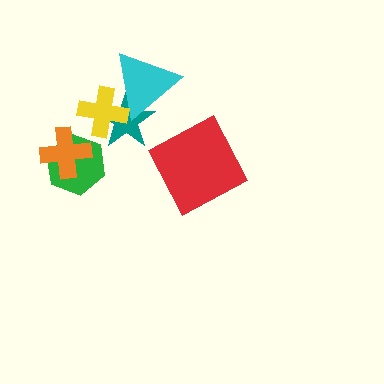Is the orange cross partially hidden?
No, no other shape covers it.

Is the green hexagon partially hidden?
Yes, it is partially covered by another shape.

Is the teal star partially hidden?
Yes, it is partially covered by another shape.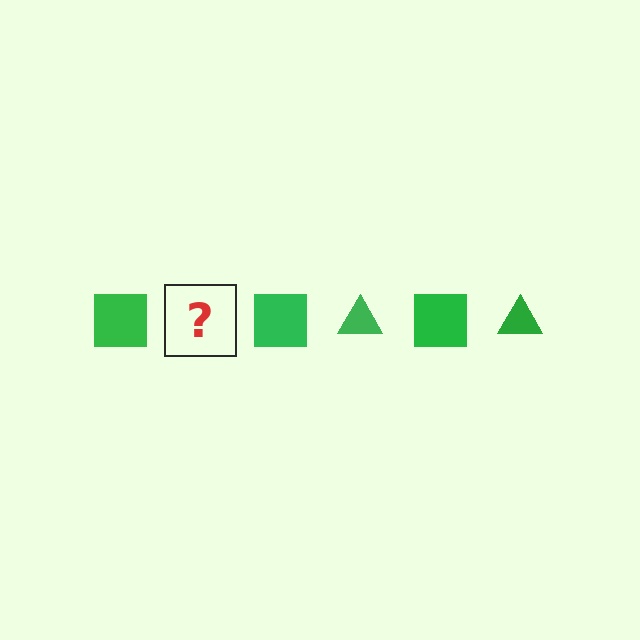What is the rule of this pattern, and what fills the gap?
The rule is that the pattern cycles through square, triangle shapes in green. The gap should be filled with a green triangle.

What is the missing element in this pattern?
The missing element is a green triangle.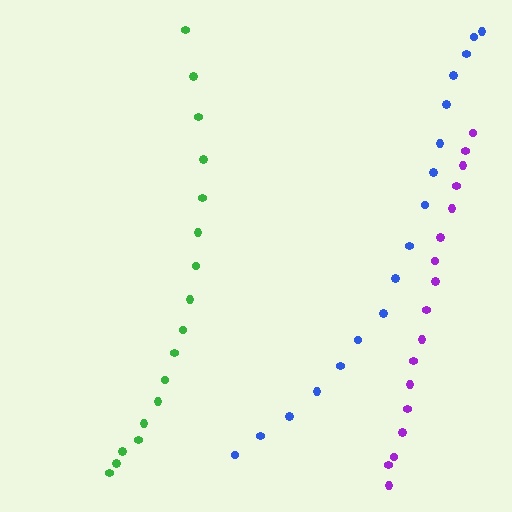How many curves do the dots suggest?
There are 3 distinct paths.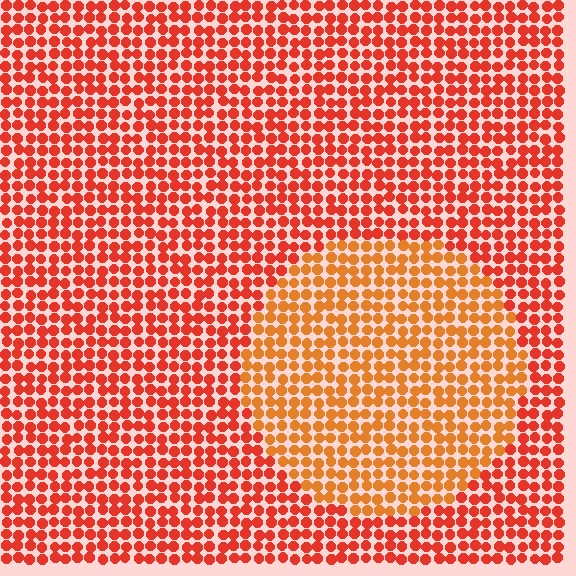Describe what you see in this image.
The image is filled with small red elements in a uniform arrangement. A circle-shaped region is visible where the elements are tinted to a slightly different hue, forming a subtle color boundary.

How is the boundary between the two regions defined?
The boundary is defined purely by a slight shift in hue (about 24 degrees). Spacing, size, and orientation are identical on both sides.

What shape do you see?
I see a circle.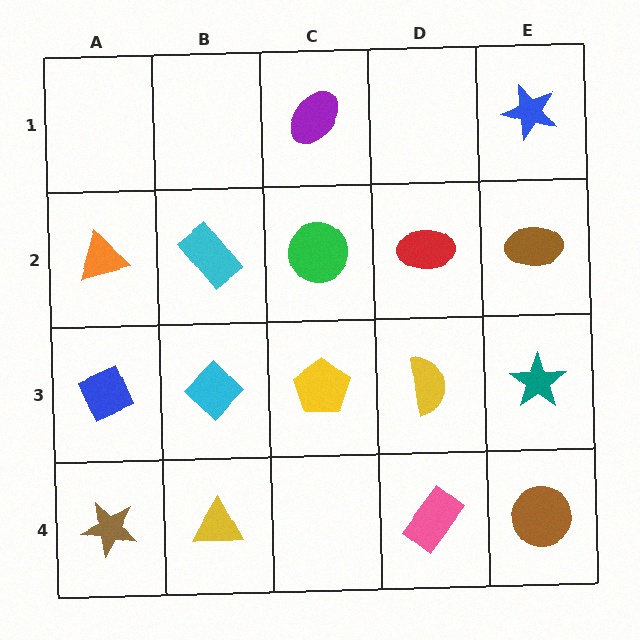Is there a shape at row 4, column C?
No, that cell is empty.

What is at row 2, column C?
A green circle.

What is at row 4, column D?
A pink rectangle.